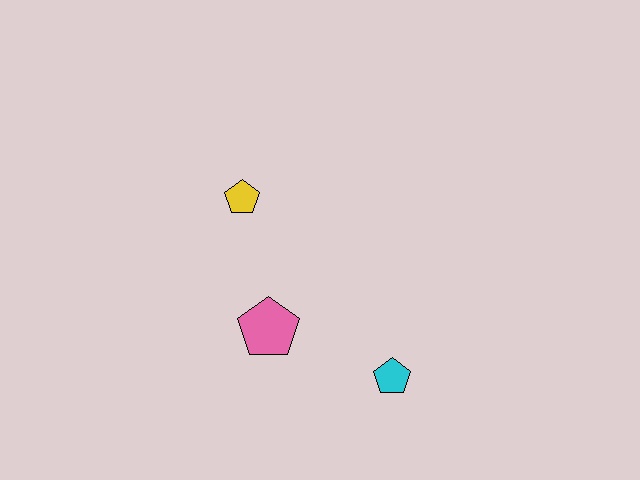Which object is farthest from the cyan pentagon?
The yellow pentagon is farthest from the cyan pentagon.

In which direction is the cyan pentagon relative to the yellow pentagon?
The cyan pentagon is below the yellow pentagon.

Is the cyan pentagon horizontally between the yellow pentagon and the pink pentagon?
No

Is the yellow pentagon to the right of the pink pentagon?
No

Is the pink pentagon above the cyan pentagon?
Yes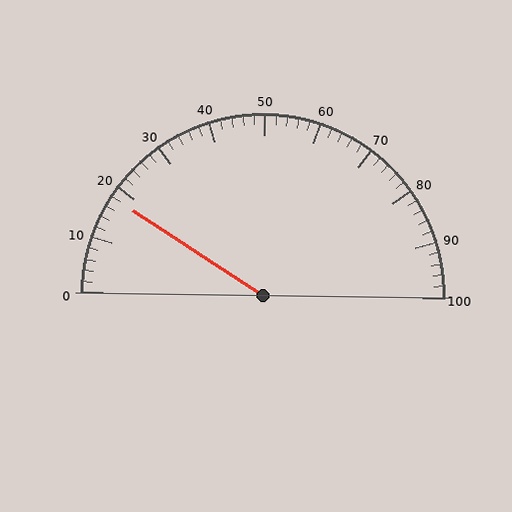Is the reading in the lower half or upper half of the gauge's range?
The reading is in the lower half of the range (0 to 100).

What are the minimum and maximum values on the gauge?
The gauge ranges from 0 to 100.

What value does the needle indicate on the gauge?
The needle indicates approximately 18.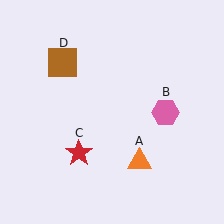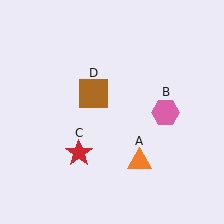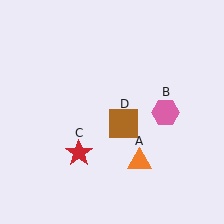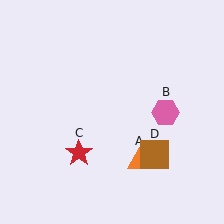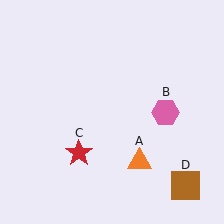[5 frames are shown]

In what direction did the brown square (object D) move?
The brown square (object D) moved down and to the right.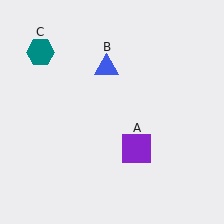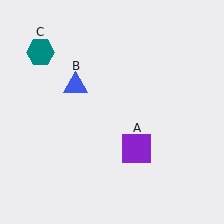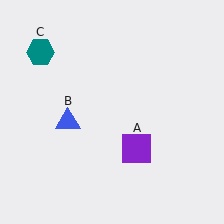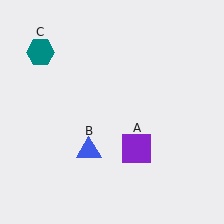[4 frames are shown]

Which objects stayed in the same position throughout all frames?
Purple square (object A) and teal hexagon (object C) remained stationary.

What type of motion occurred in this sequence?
The blue triangle (object B) rotated counterclockwise around the center of the scene.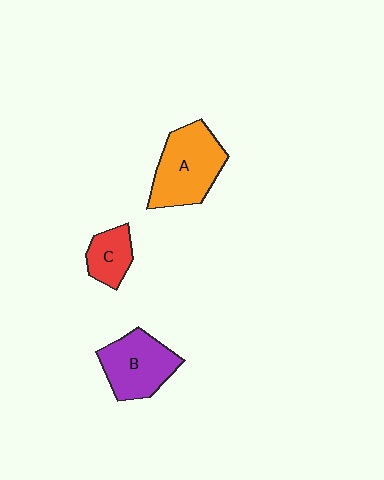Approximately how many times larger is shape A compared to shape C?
Approximately 2.1 times.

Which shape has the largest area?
Shape A (orange).